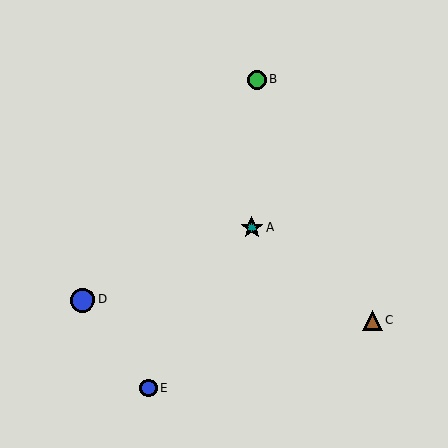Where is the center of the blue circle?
The center of the blue circle is at (148, 388).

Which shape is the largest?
The blue circle (labeled D) is the largest.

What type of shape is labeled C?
Shape C is a brown triangle.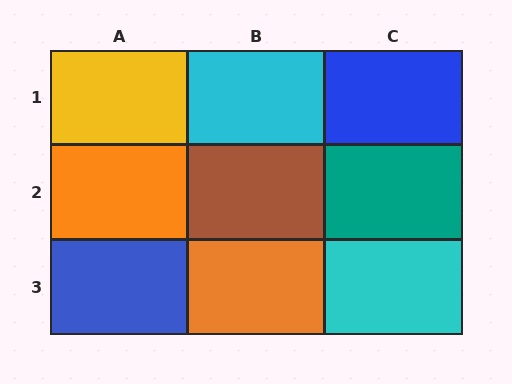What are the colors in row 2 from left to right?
Orange, brown, teal.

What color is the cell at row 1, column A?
Yellow.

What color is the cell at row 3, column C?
Cyan.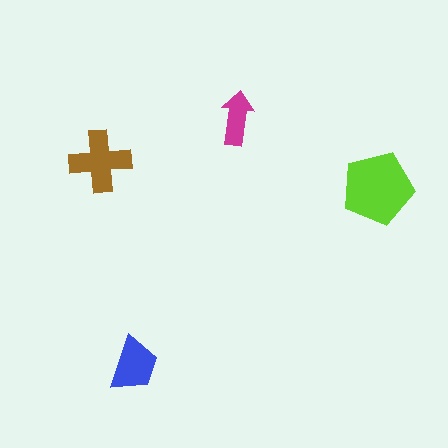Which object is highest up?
The magenta arrow is topmost.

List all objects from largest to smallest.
The lime pentagon, the brown cross, the blue trapezoid, the magenta arrow.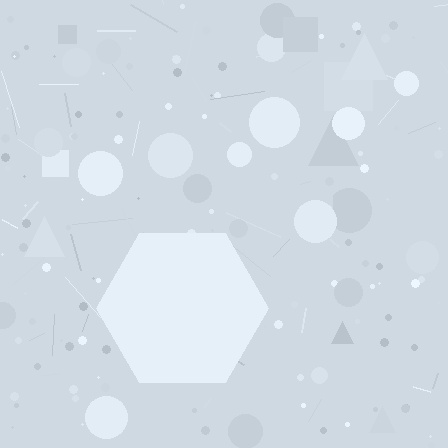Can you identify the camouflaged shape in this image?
The camouflaged shape is a hexagon.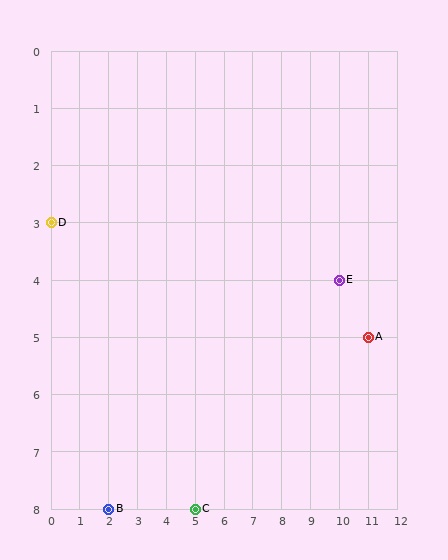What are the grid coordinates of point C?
Point C is at grid coordinates (5, 8).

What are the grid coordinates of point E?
Point E is at grid coordinates (10, 4).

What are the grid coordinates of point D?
Point D is at grid coordinates (0, 3).